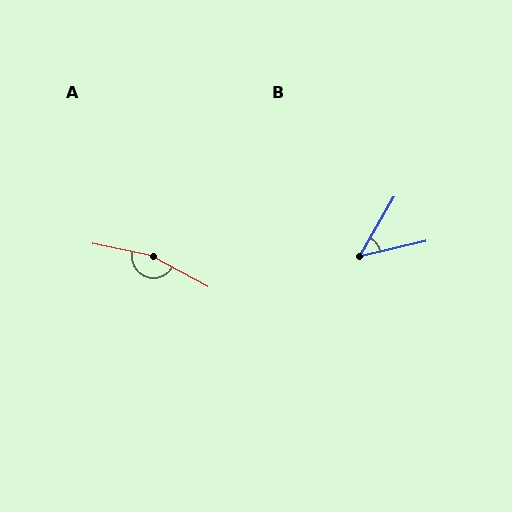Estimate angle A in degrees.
Approximately 163 degrees.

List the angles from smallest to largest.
B (47°), A (163°).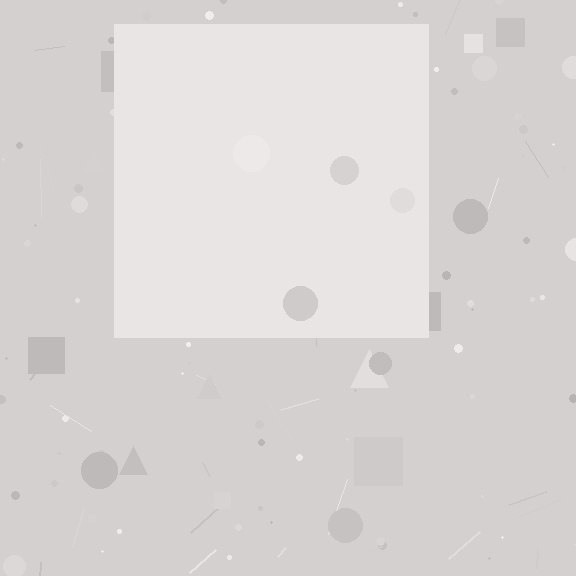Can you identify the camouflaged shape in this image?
The camouflaged shape is a square.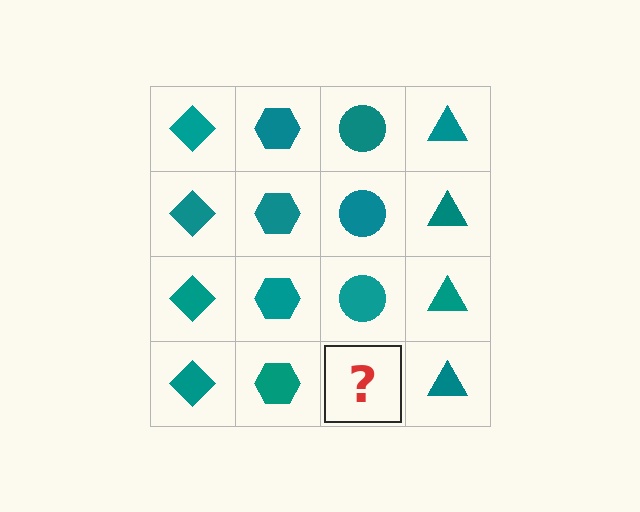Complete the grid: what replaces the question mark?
The question mark should be replaced with a teal circle.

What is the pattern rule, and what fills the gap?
The rule is that each column has a consistent shape. The gap should be filled with a teal circle.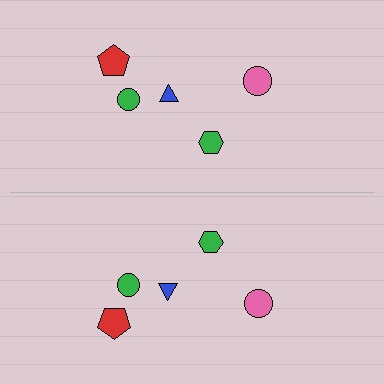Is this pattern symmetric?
Yes, this pattern has bilateral (reflection) symmetry.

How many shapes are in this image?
There are 10 shapes in this image.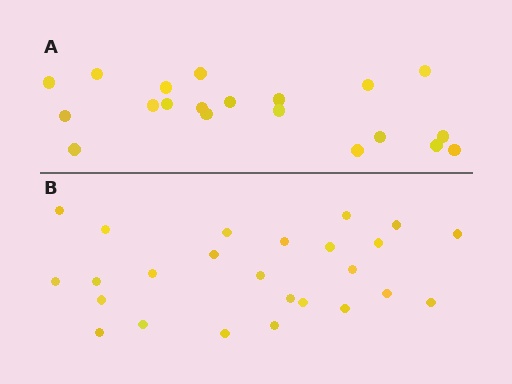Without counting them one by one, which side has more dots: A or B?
Region B (the bottom region) has more dots.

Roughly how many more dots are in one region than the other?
Region B has about 5 more dots than region A.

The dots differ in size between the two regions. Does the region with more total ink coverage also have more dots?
No. Region A has more total ink coverage because its dots are larger, but region B actually contains more individual dots. Total area can be misleading — the number of items is what matters here.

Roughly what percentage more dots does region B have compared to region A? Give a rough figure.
About 25% more.